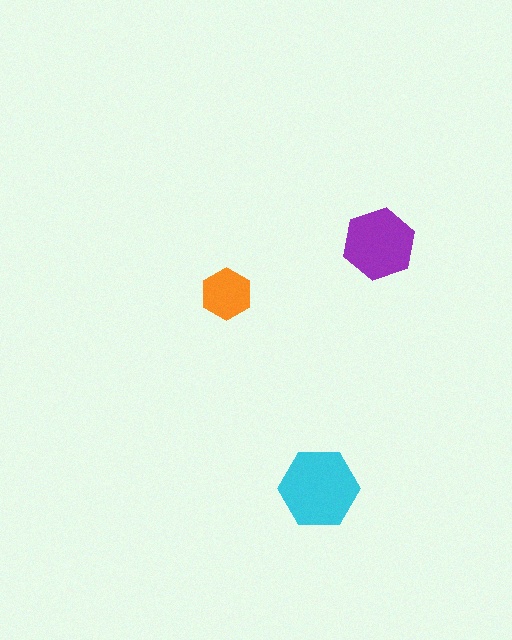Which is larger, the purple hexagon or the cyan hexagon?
The cyan one.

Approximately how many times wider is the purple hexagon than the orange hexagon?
About 1.5 times wider.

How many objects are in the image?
There are 3 objects in the image.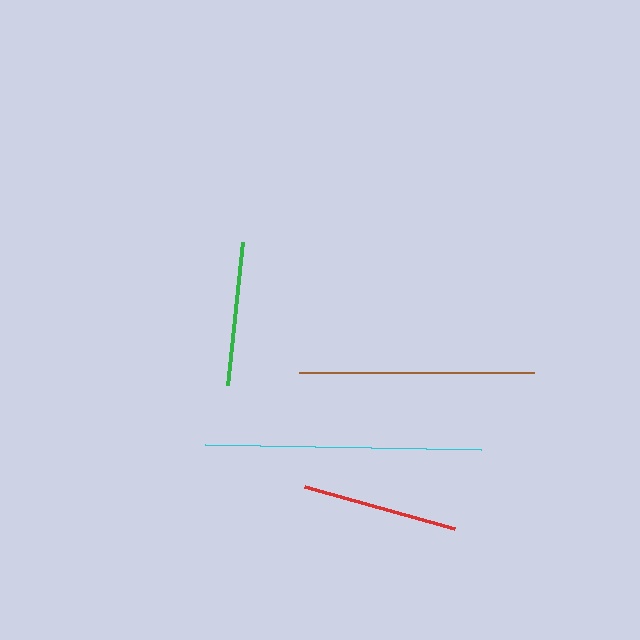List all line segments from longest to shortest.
From longest to shortest: cyan, brown, red, green.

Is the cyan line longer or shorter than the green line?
The cyan line is longer than the green line.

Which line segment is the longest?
The cyan line is the longest at approximately 275 pixels.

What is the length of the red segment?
The red segment is approximately 156 pixels long.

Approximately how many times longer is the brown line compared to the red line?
The brown line is approximately 1.5 times the length of the red line.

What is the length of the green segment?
The green segment is approximately 144 pixels long.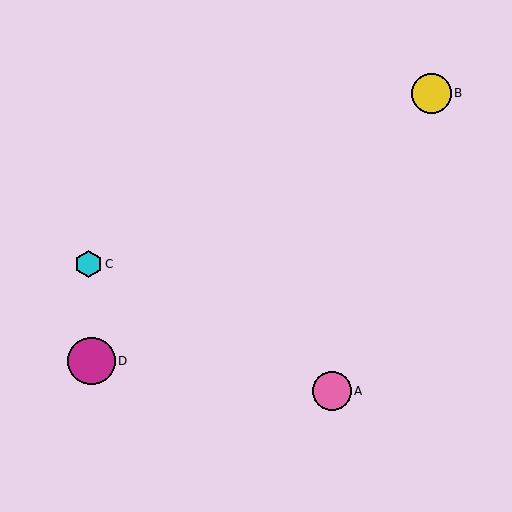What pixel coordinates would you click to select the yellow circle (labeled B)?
Click at (431, 93) to select the yellow circle B.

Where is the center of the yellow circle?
The center of the yellow circle is at (431, 93).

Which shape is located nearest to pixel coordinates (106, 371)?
The magenta circle (labeled D) at (91, 361) is nearest to that location.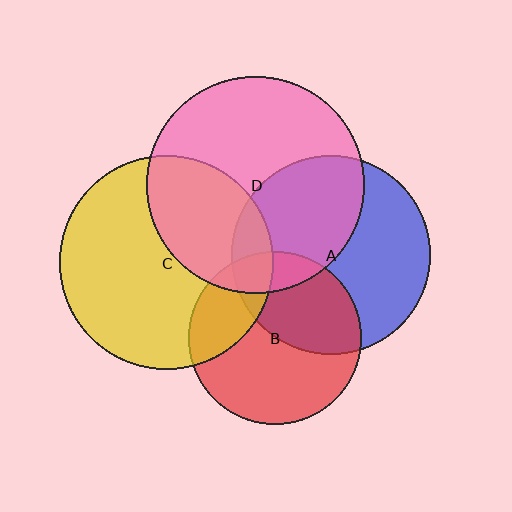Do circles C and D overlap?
Yes.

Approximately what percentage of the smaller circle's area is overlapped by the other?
Approximately 35%.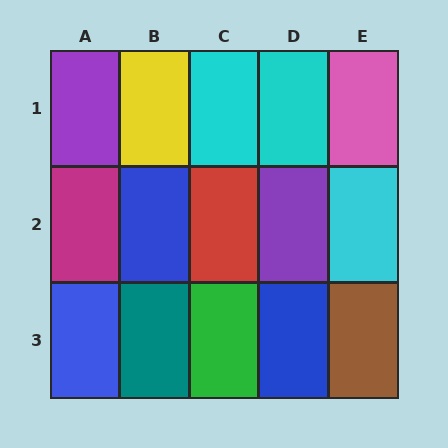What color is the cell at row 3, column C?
Green.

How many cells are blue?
3 cells are blue.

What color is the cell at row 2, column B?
Blue.